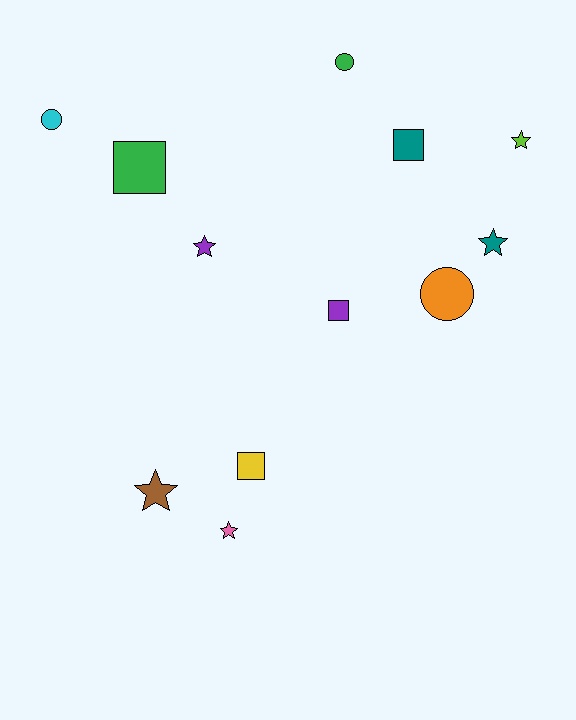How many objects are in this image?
There are 12 objects.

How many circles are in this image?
There are 3 circles.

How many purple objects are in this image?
There are 2 purple objects.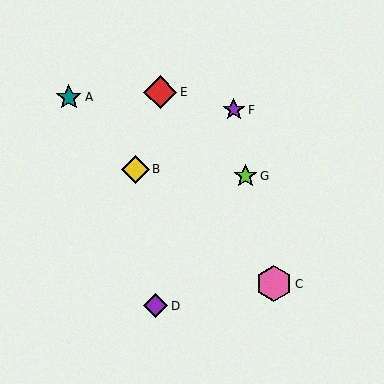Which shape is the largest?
The pink hexagon (labeled C) is the largest.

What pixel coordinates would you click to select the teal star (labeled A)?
Click at (69, 97) to select the teal star A.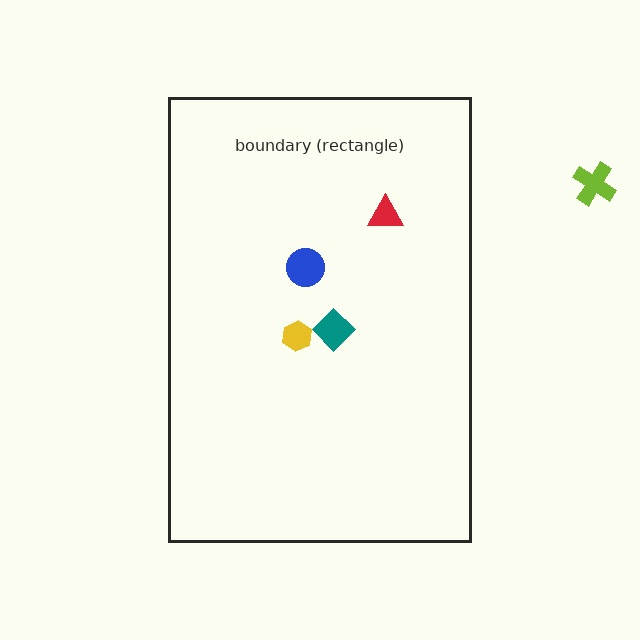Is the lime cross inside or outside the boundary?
Outside.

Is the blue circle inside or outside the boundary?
Inside.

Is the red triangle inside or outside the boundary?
Inside.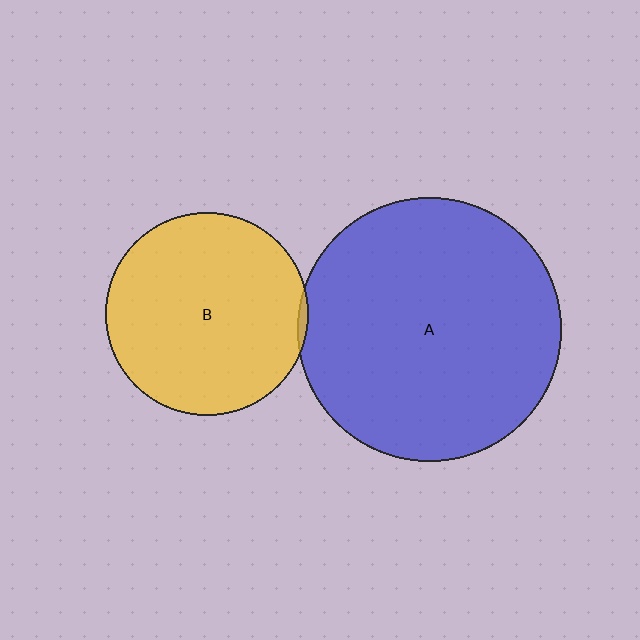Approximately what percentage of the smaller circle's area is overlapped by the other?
Approximately 5%.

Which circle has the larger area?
Circle A (blue).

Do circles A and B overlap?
Yes.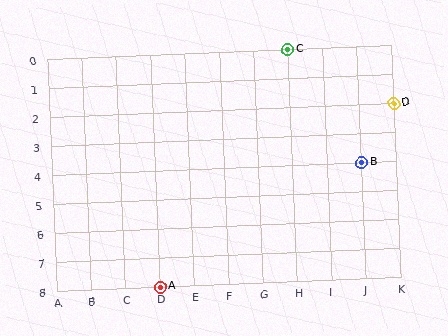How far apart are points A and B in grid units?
Points A and B are 6 columns and 4 rows apart (about 7.2 grid units diagonally).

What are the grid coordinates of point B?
Point B is at grid coordinates (J, 4).